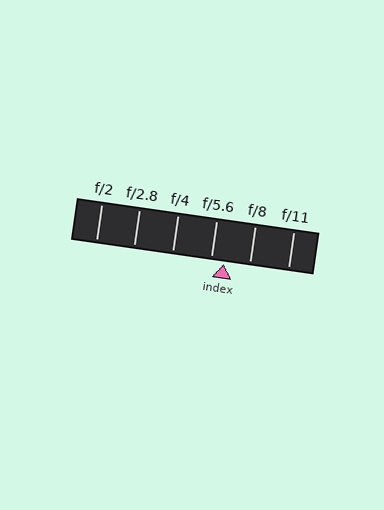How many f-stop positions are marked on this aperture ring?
There are 6 f-stop positions marked.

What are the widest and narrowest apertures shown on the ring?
The widest aperture shown is f/2 and the narrowest is f/11.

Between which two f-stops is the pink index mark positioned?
The index mark is between f/5.6 and f/8.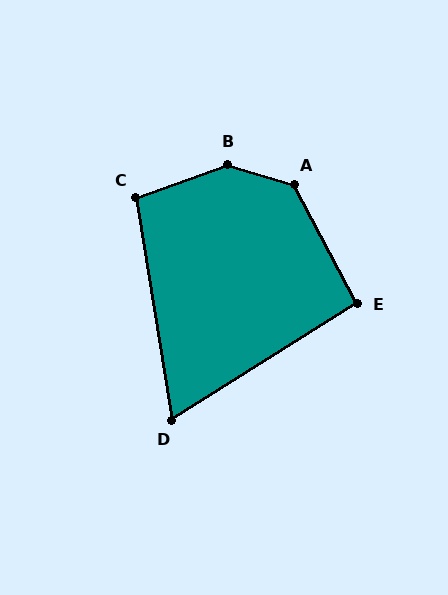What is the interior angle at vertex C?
Approximately 101 degrees (obtuse).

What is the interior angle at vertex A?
Approximately 134 degrees (obtuse).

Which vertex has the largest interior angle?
B, at approximately 143 degrees.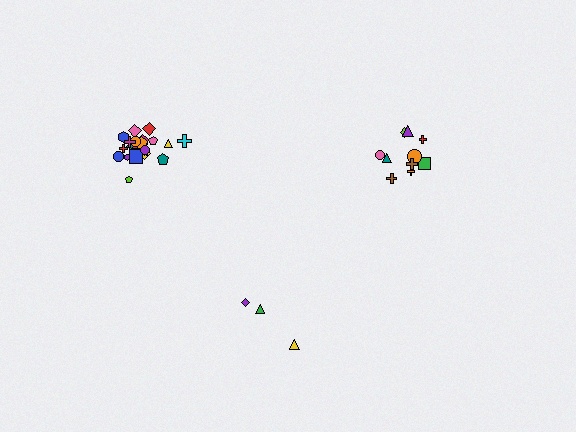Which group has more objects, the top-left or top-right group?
The top-left group.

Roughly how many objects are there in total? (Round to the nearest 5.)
Roughly 35 objects in total.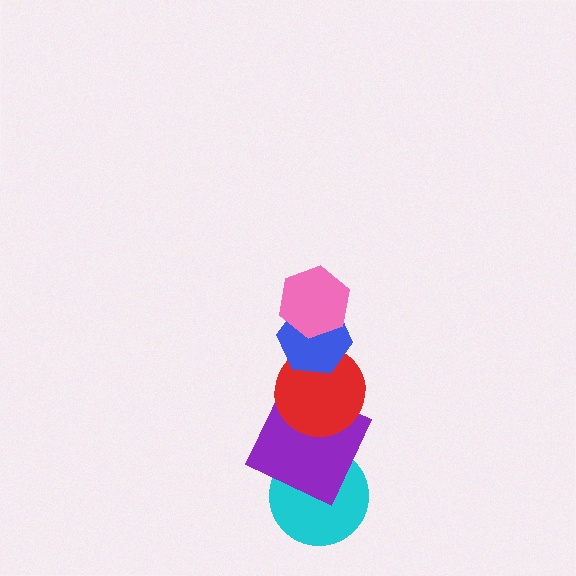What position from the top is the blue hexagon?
The blue hexagon is 2nd from the top.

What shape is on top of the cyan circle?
The purple square is on top of the cyan circle.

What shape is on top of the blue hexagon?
The pink hexagon is on top of the blue hexagon.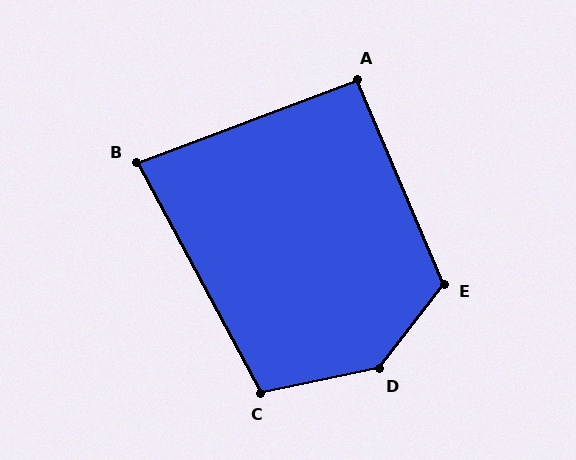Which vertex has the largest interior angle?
D, at approximately 140 degrees.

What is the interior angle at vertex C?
Approximately 106 degrees (obtuse).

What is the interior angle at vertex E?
Approximately 119 degrees (obtuse).